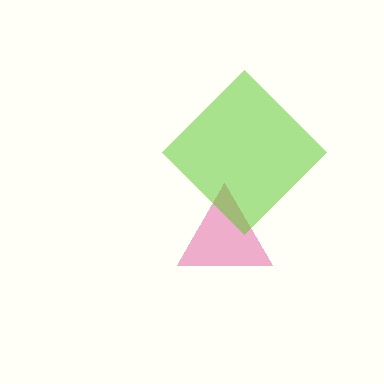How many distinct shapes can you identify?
There are 2 distinct shapes: a pink triangle, a lime diamond.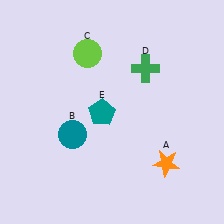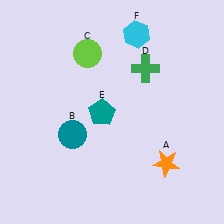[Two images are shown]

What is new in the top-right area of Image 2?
A cyan hexagon (F) was added in the top-right area of Image 2.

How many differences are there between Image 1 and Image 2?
There is 1 difference between the two images.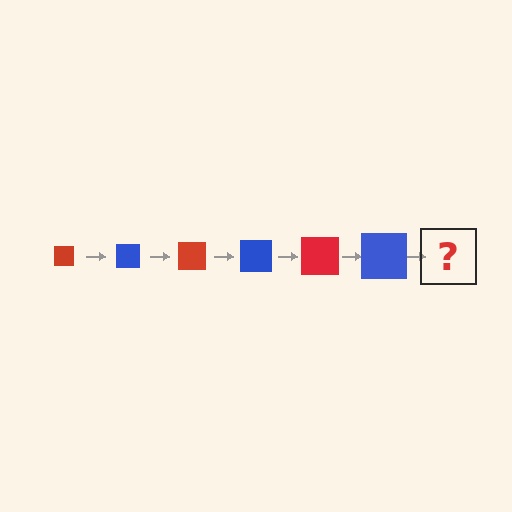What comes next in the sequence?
The next element should be a red square, larger than the previous one.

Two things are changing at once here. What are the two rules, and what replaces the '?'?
The two rules are that the square grows larger each step and the color cycles through red and blue. The '?' should be a red square, larger than the previous one.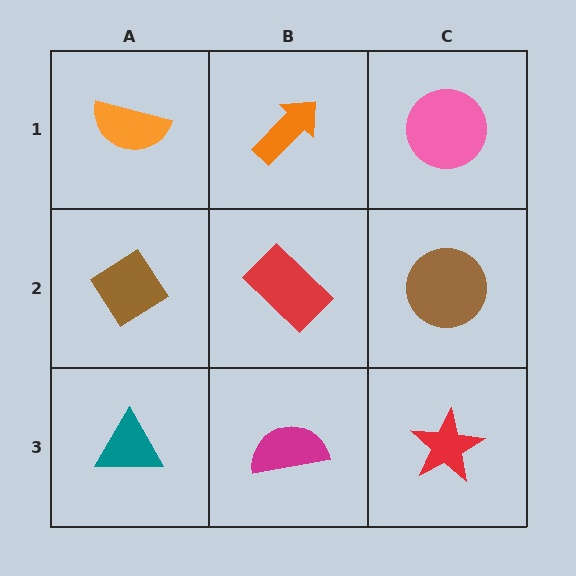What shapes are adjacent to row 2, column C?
A pink circle (row 1, column C), a red star (row 3, column C), a red rectangle (row 2, column B).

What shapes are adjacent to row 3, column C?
A brown circle (row 2, column C), a magenta semicircle (row 3, column B).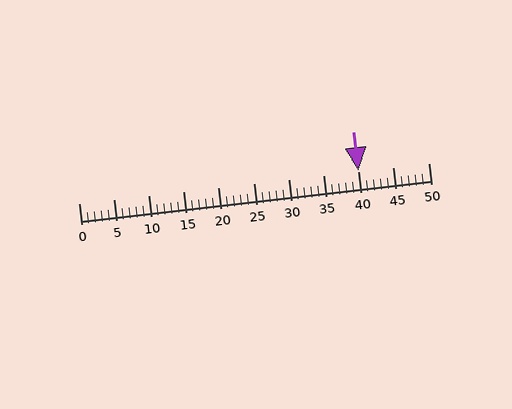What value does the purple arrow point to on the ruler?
The purple arrow points to approximately 40.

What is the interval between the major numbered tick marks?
The major tick marks are spaced 5 units apart.